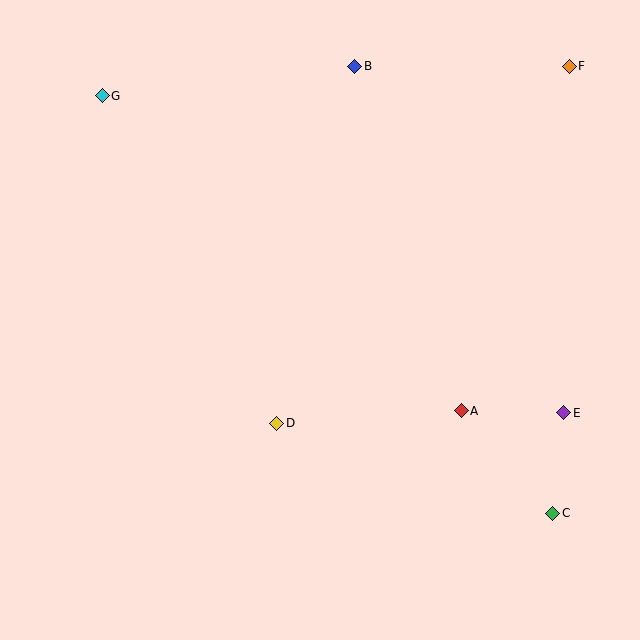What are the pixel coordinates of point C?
Point C is at (553, 513).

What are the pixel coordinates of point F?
Point F is at (569, 66).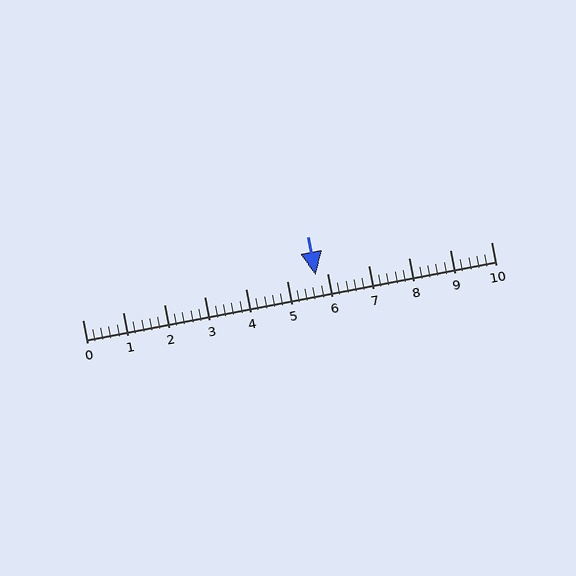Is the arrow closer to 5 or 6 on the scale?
The arrow is closer to 6.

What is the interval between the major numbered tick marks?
The major tick marks are spaced 1 units apart.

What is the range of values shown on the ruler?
The ruler shows values from 0 to 10.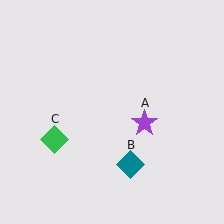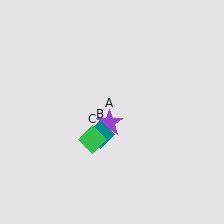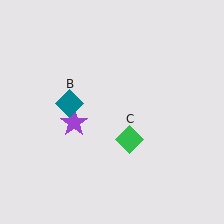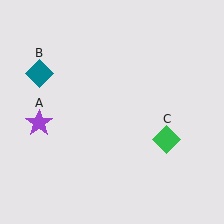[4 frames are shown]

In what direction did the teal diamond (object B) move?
The teal diamond (object B) moved up and to the left.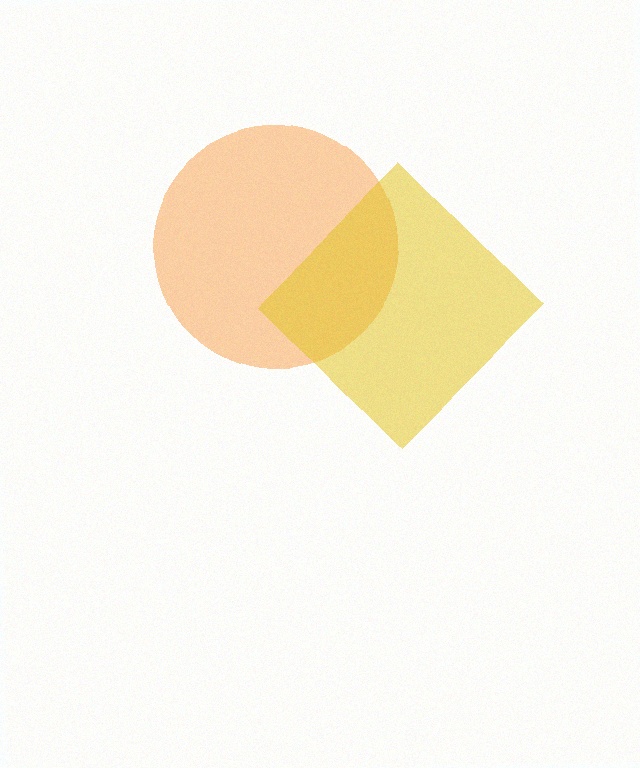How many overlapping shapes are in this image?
There are 2 overlapping shapes in the image.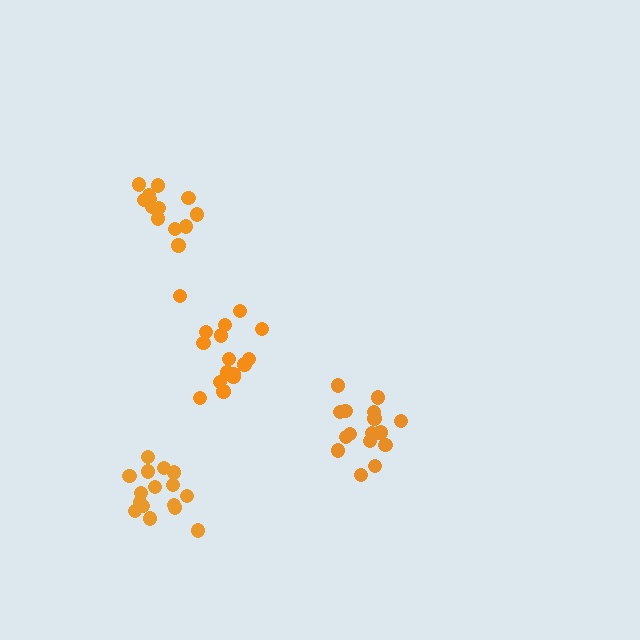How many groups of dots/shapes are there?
There are 4 groups.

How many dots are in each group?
Group 1: 17 dots, Group 2: 17 dots, Group 3: 13 dots, Group 4: 17 dots (64 total).